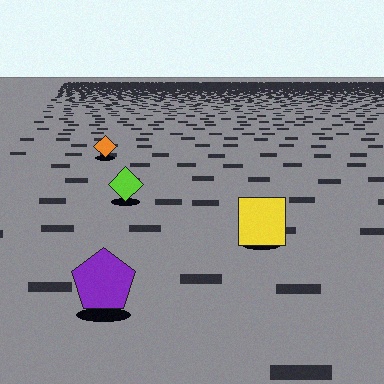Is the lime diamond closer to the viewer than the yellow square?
No. The yellow square is closer — you can tell from the texture gradient: the ground texture is coarser near it.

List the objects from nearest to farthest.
From nearest to farthest: the purple pentagon, the yellow square, the lime diamond, the orange diamond.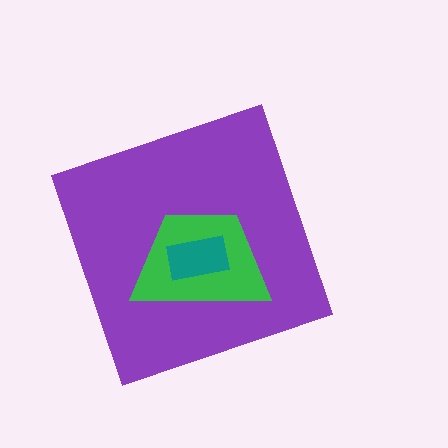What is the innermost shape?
The teal rectangle.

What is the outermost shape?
The purple diamond.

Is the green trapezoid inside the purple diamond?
Yes.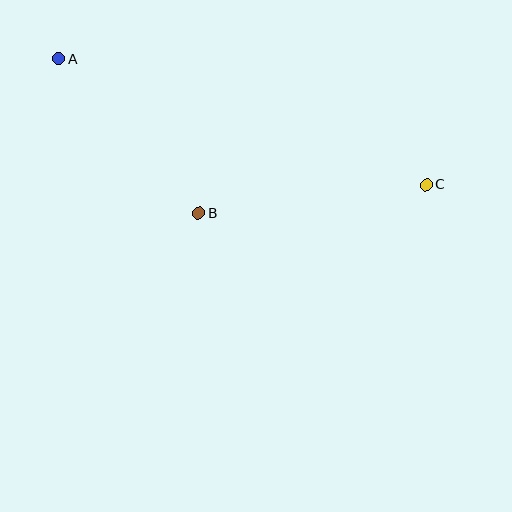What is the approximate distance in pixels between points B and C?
The distance between B and C is approximately 230 pixels.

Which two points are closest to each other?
Points A and B are closest to each other.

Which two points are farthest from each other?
Points A and C are farthest from each other.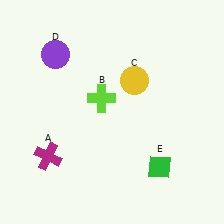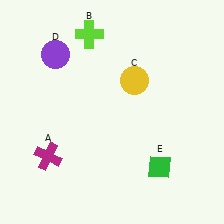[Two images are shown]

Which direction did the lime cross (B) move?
The lime cross (B) moved up.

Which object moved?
The lime cross (B) moved up.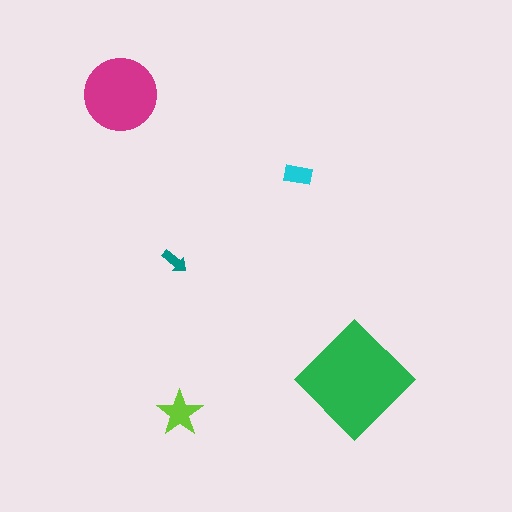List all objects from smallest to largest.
The teal arrow, the cyan rectangle, the lime star, the magenta circle, the green diamond.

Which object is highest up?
The magenta circle is topmost.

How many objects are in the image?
There are 5 objects in the image.